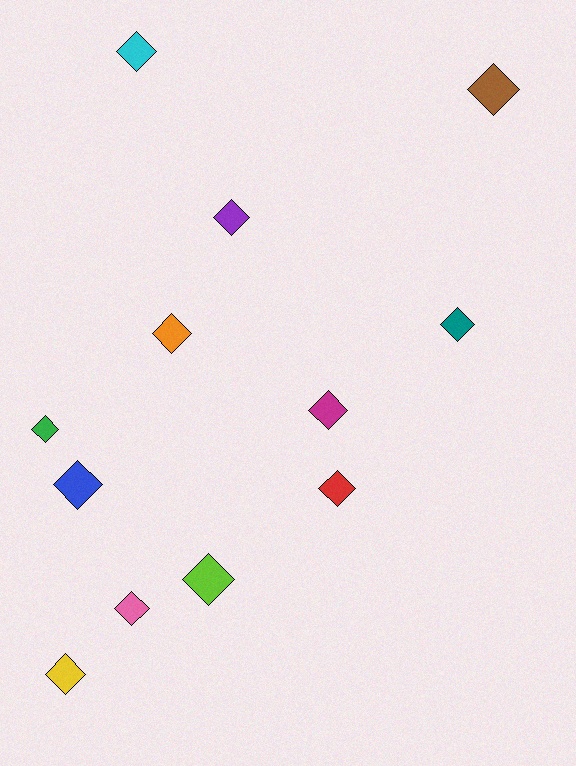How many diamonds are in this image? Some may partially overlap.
There are 12 diamonds.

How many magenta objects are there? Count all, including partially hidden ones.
There is 1 magenta object.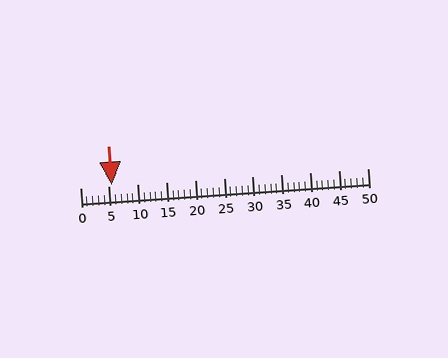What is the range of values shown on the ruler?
The ruler shows values from 0 to 50.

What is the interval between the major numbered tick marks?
The major tick marks are spaced 5 units apart.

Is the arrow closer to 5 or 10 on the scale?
The arrow is closer to 5.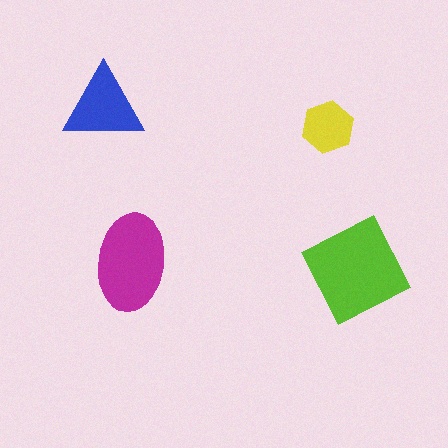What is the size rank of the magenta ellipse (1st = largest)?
2nd.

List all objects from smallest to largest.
The yellow hexagon, the blue triangle, the magenta ellipse, the lime square.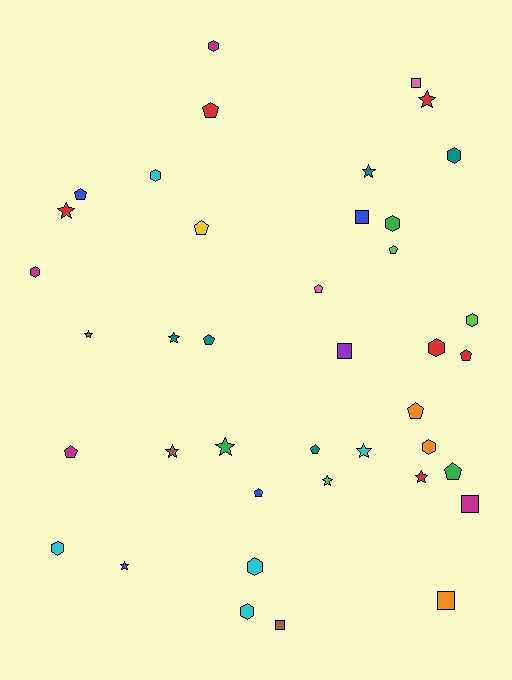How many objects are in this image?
There are 40 objects.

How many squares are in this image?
There are 6 squares.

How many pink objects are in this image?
There are 2 pink objects.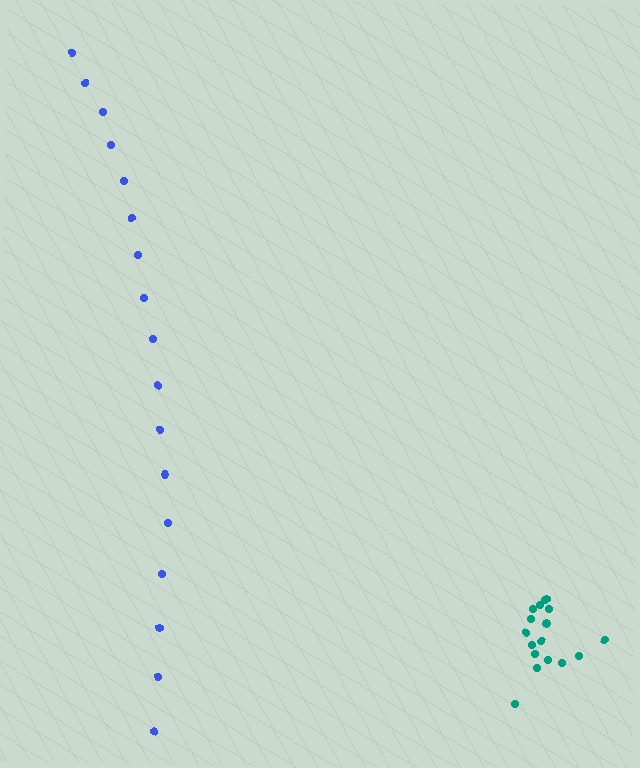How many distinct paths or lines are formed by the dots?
There are 2 distinct paths.